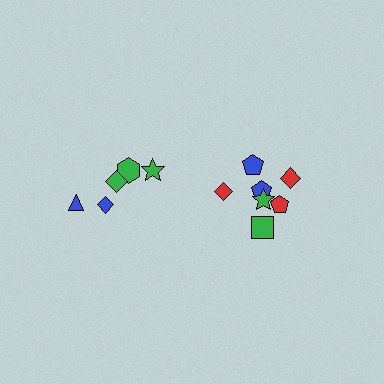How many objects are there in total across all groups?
There are 12 objects.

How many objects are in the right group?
There are 7 objects.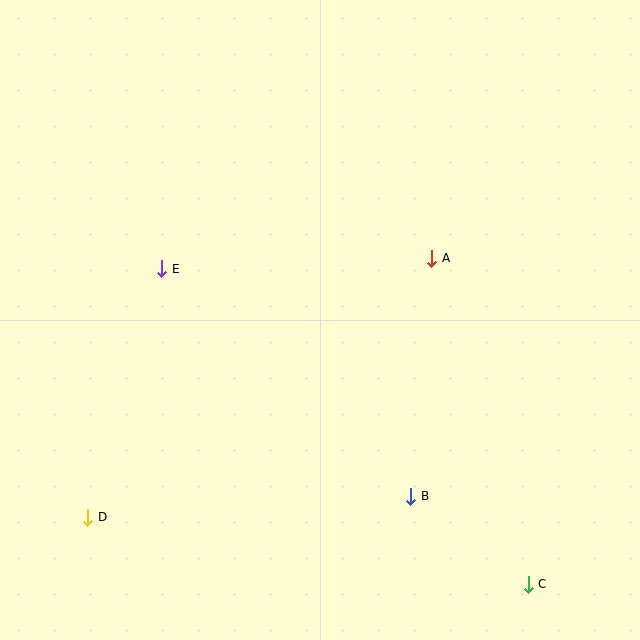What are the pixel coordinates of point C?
Point C is at (528, 584).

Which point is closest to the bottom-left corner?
Point D is closest to the bottom-left corner.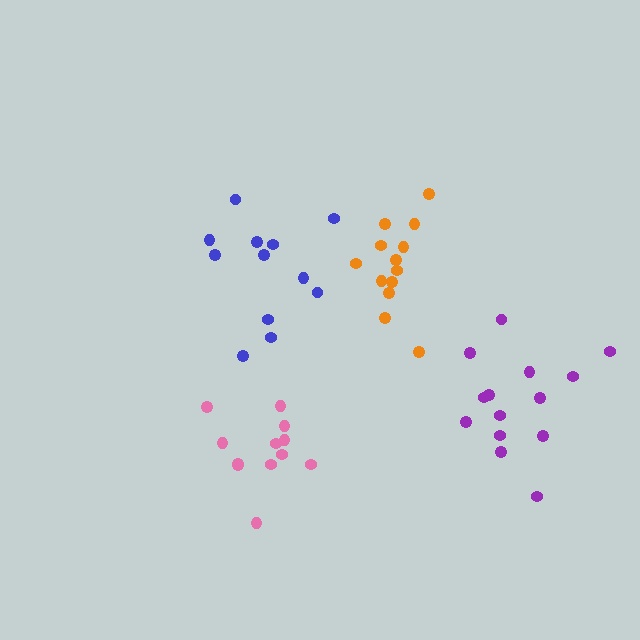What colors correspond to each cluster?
The clusters are colored: blue, purple, orange, pink.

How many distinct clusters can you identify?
There are 4 distinct clusters.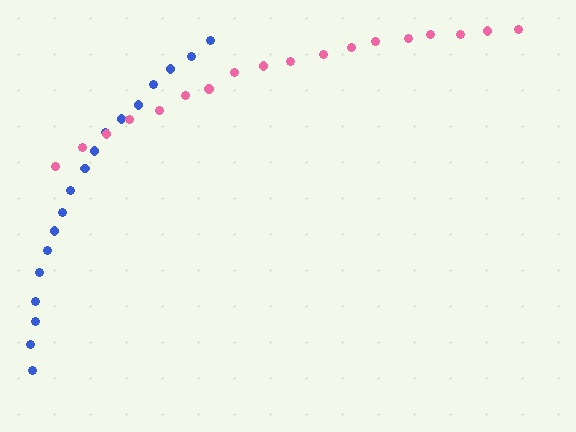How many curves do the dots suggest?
There are 2 distinct paths.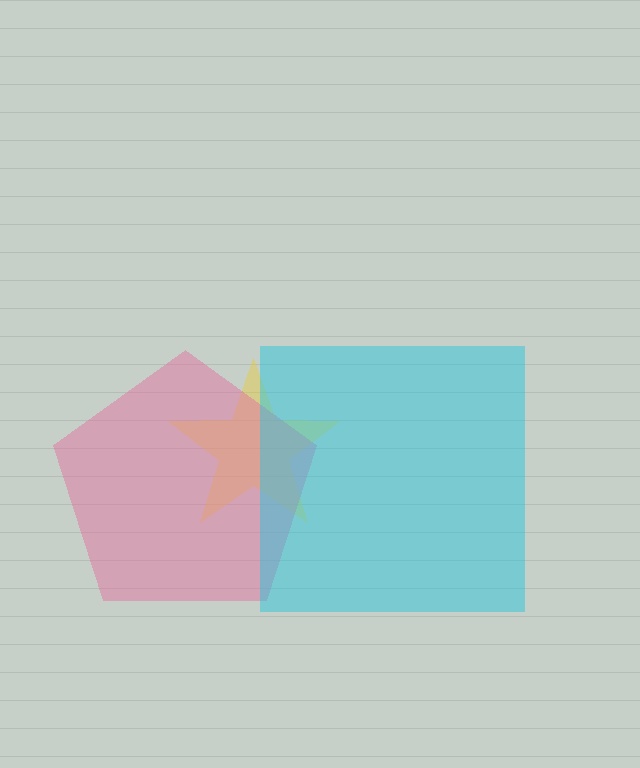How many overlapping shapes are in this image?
There are 3 overlapping shapes in the image.